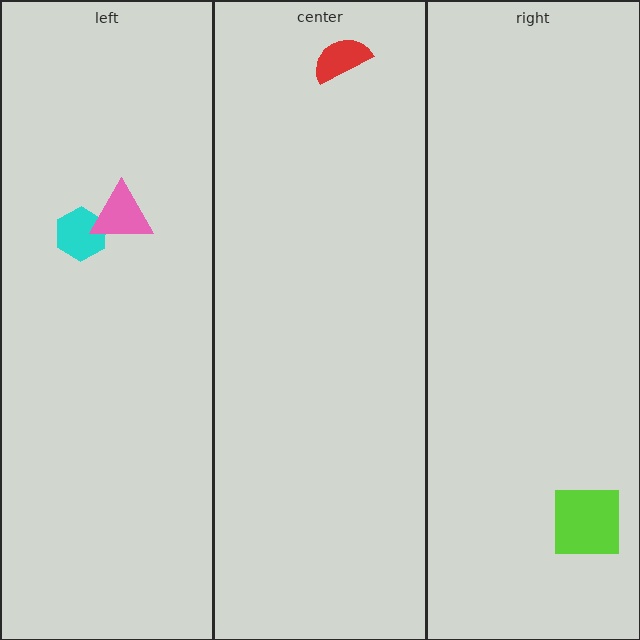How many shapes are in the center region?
1.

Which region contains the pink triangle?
The left region.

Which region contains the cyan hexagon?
The left region.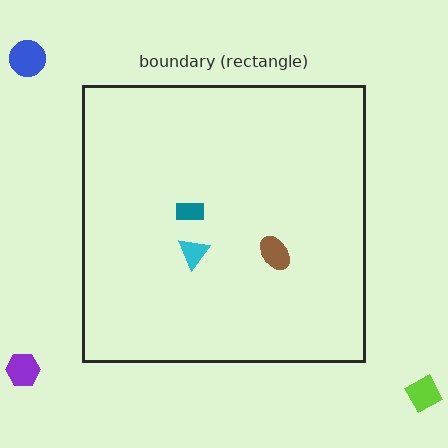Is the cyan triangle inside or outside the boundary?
Inside.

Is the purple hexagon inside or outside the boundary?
Outside.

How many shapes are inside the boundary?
3 inside, 3 outside.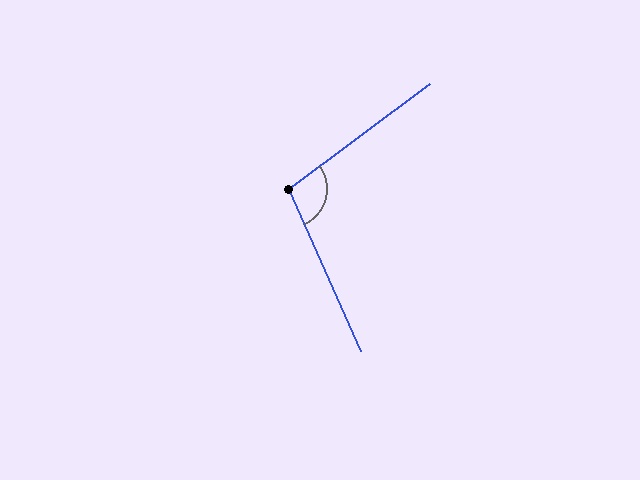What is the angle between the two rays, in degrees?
Approximately 103 degrees.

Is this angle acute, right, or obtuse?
It is obtuse.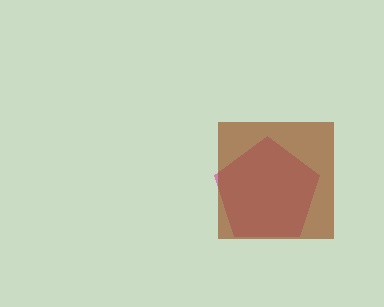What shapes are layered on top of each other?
The layered shapes are: a magenta pentagon, a brown square.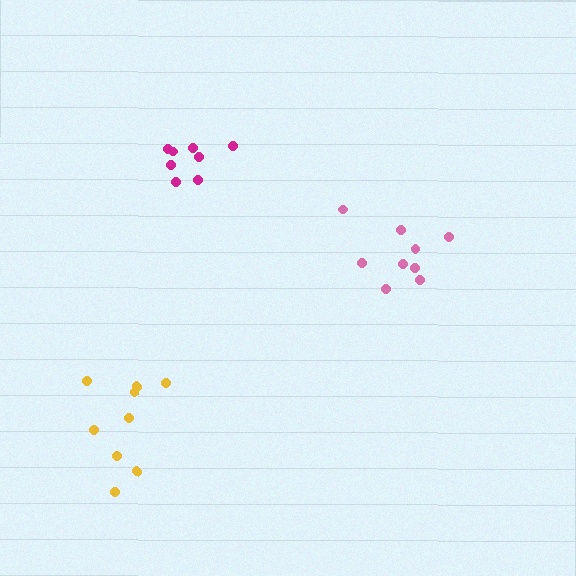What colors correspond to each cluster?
The clusters are colored: pink, magenta, yellow.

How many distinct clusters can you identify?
There are 3 distinct clusters.